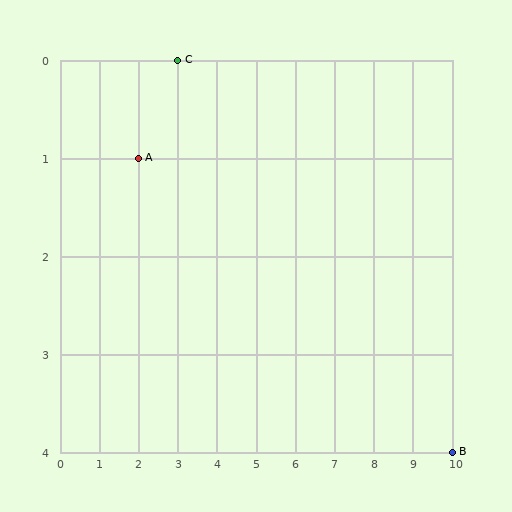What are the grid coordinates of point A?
Point A is at grid coordinates (2, 1).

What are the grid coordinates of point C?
Point C is at grid coordinates (3, 0).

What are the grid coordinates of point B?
Point B is at grid coordinates (10, 4).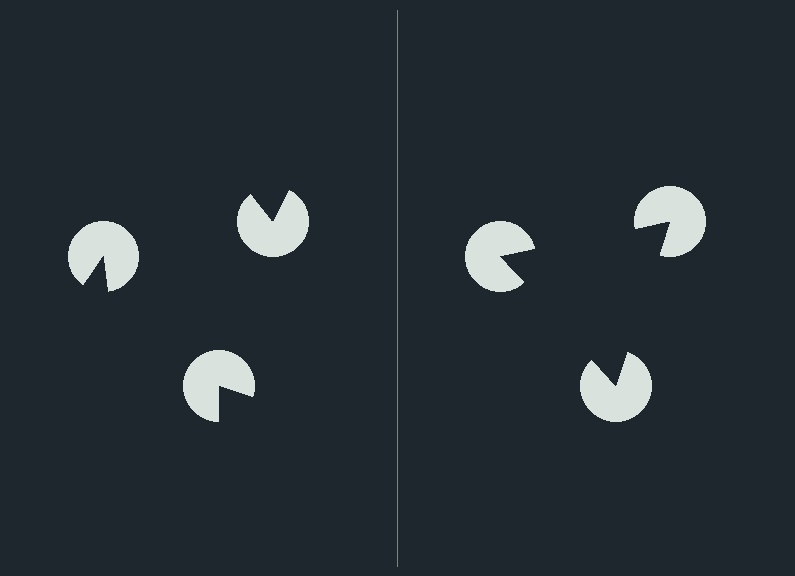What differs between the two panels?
The pac-man discs are positioned identically on both sides; only the wedge orientations differ. On the right they align to a triangle; on the left they are misaligned.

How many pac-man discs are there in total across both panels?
6 — 3 on each side.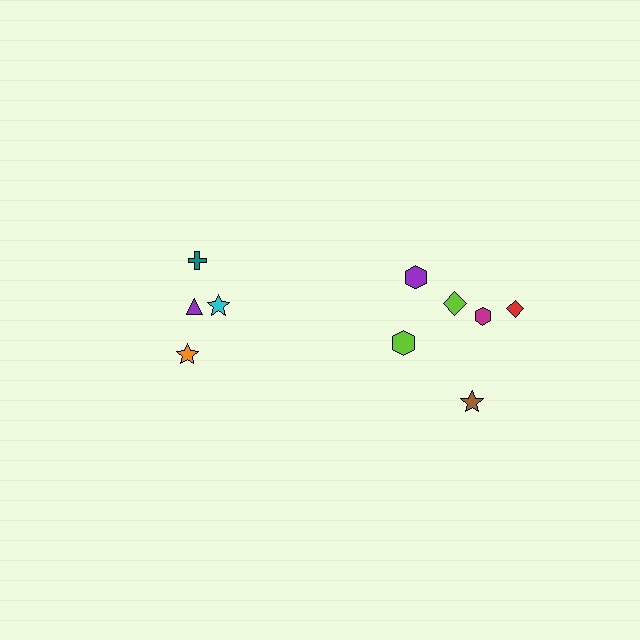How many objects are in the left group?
There are 4 objects.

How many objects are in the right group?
There are 6 objects.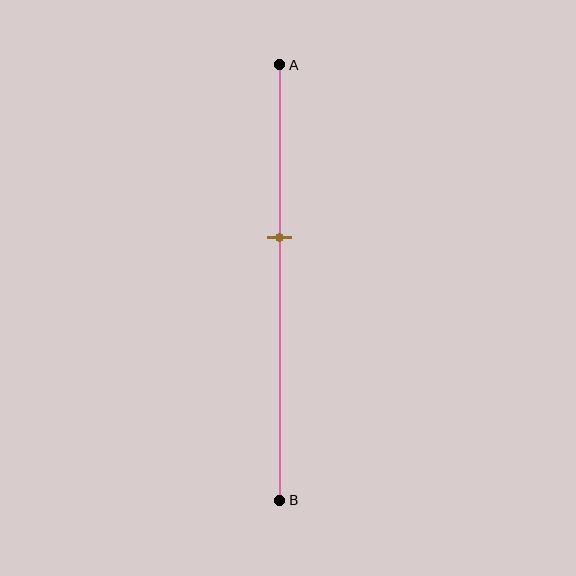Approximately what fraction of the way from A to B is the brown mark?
The brown mark is approximately 40% of the way from A to B.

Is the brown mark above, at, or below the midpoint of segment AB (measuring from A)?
The brown mark is above the midpoint of segment AB.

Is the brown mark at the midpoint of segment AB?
No, the mark is at about 40% from A, not at the 50% midpoint.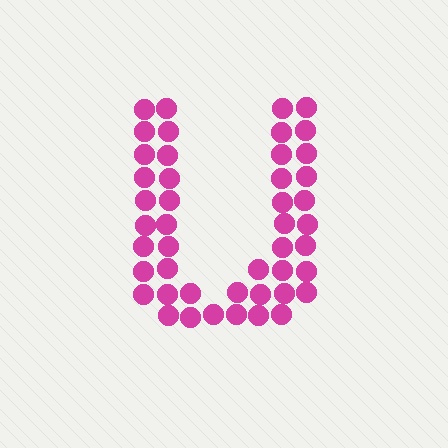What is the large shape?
The large shape is the letter U.